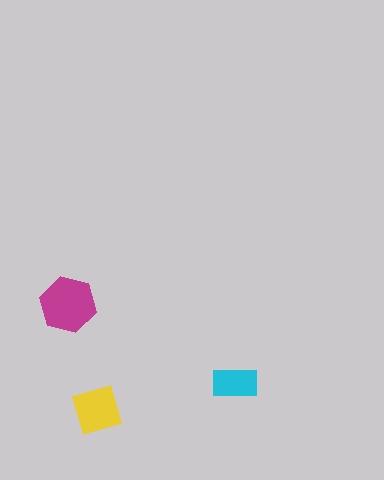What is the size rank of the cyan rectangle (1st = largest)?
3rd.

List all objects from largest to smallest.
The magenta hexagon, the yellow diamond, the cyan rectangle.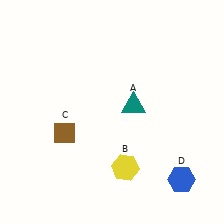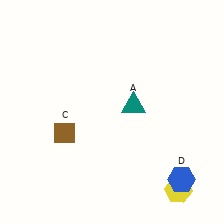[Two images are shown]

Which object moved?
The yellow hexagon (B) moved right.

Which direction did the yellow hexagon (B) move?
The yellow hexagon (B) moved right.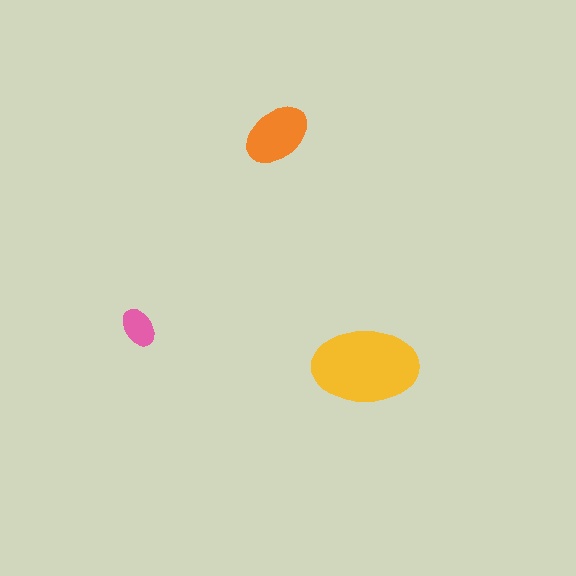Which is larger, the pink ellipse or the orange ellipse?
The orange one.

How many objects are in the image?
There are 3 objects in the image.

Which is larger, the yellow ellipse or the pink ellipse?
The yellow one.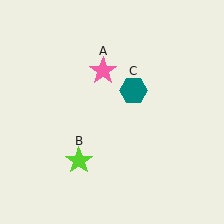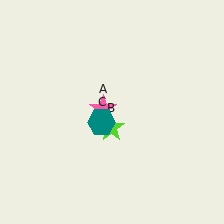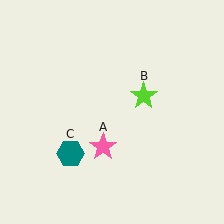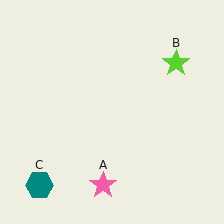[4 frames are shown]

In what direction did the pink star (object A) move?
The pink star (object A) moved down.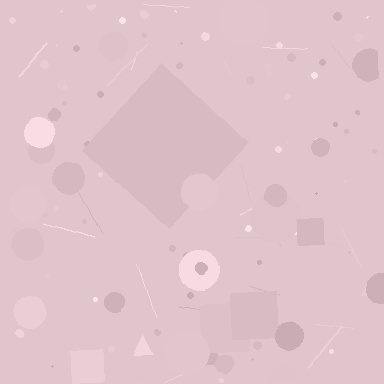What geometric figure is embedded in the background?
A diamond is embedded in the background.